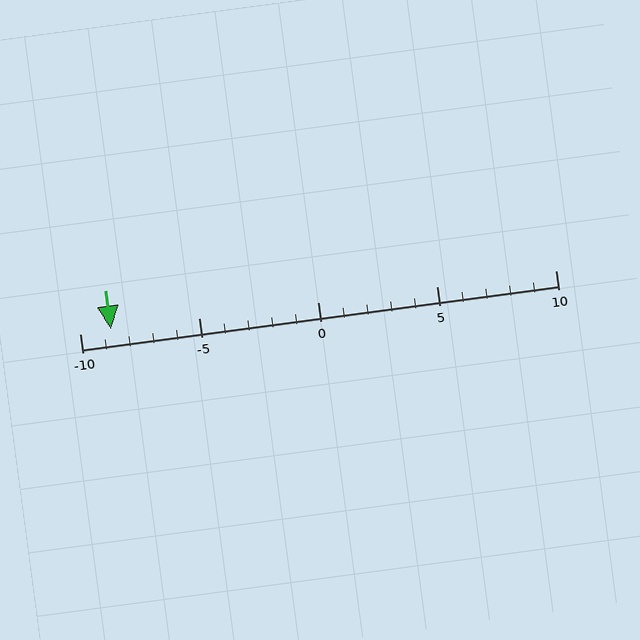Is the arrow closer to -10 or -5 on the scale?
The arrow is closer to -10.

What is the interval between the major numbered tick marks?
The major tick marks are spaced 5 units apart.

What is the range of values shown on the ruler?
The ruler shows values from -10 to 10.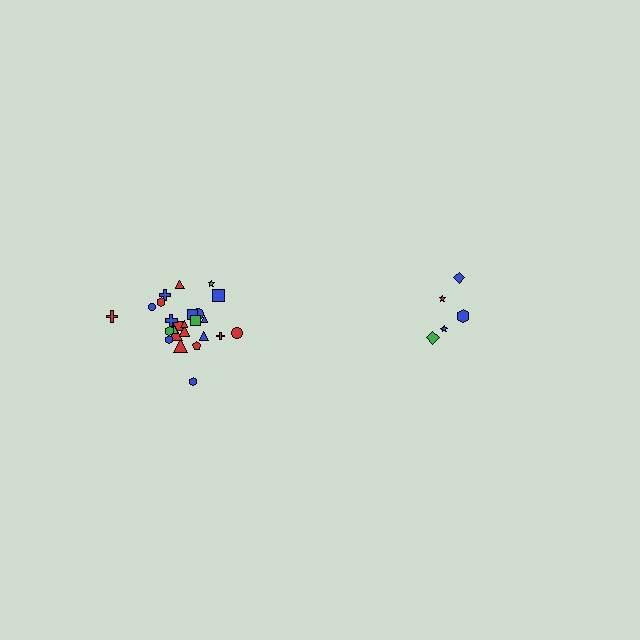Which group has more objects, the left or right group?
The left group.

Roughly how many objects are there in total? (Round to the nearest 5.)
Roughly 30 objects in total.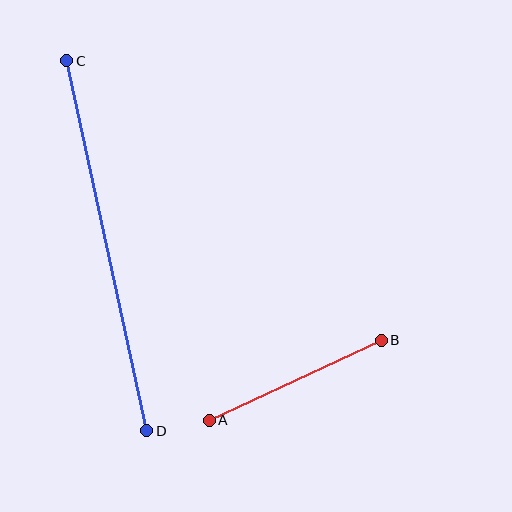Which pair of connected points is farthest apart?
Points C and D are farthest apart.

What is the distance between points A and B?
The distance is approximately 190 pixels.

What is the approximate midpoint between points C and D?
The midpoint is at approximately (107, 246) pixels.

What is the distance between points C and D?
The distance is approximately 379 pixels.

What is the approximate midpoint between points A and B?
The midpoint is at approximately (295, 380) pixels.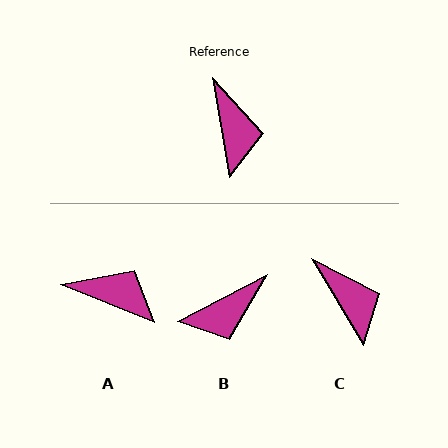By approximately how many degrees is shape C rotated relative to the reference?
Approximately 21 degrees counter-clockwise.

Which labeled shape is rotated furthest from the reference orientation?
B, about 72 degrees away.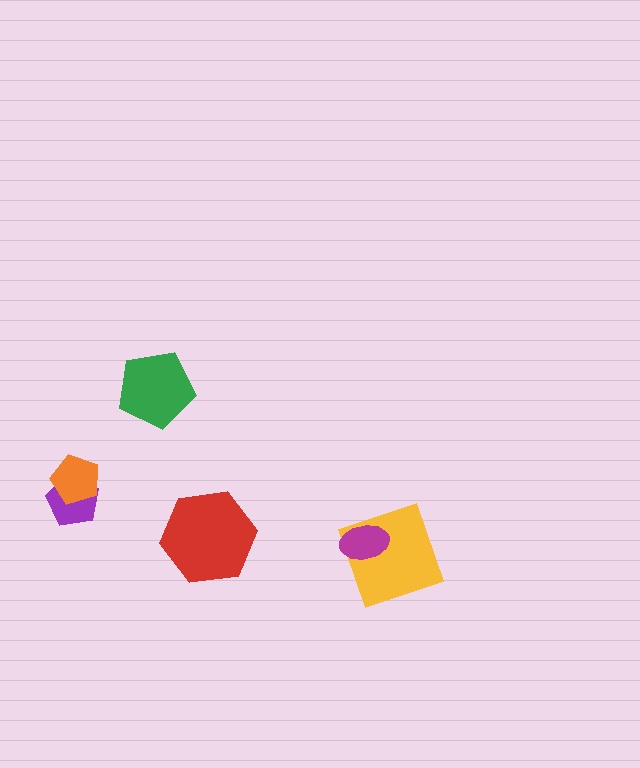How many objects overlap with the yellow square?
1 object overlaps with the yellow square.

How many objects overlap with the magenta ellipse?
1 object overlaps with the magenta ellipse.